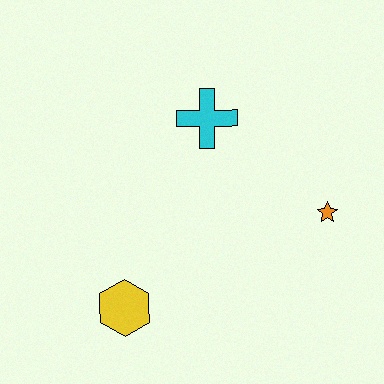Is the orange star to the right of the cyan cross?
Yes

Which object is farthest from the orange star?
The yellow hexagon is farthest from the orange star.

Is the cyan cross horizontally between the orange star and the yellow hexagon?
Yes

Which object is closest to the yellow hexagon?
The cyan cross is closest to the yellow hexagon.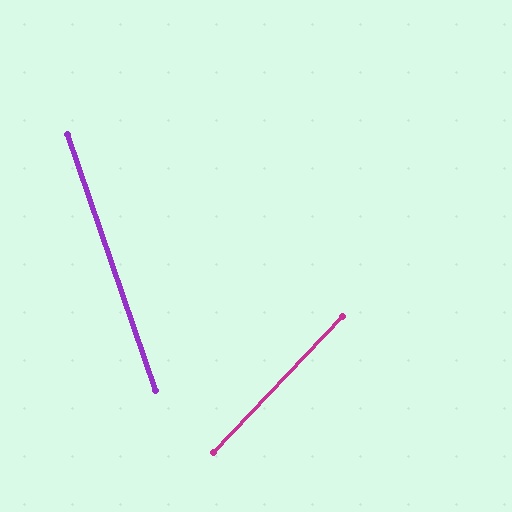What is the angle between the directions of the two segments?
Approximately 62 degrees.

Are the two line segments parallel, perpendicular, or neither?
Neither parallel nor perpendicular — they differ by about 62°.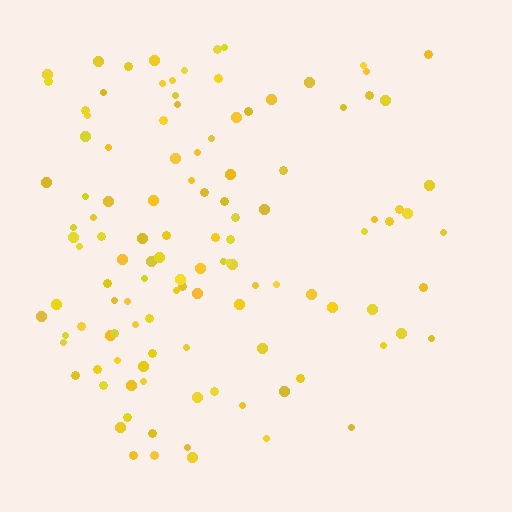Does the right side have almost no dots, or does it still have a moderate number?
Still a moderate number, just noticeably fewer than the left.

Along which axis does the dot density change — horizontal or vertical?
Horizontal.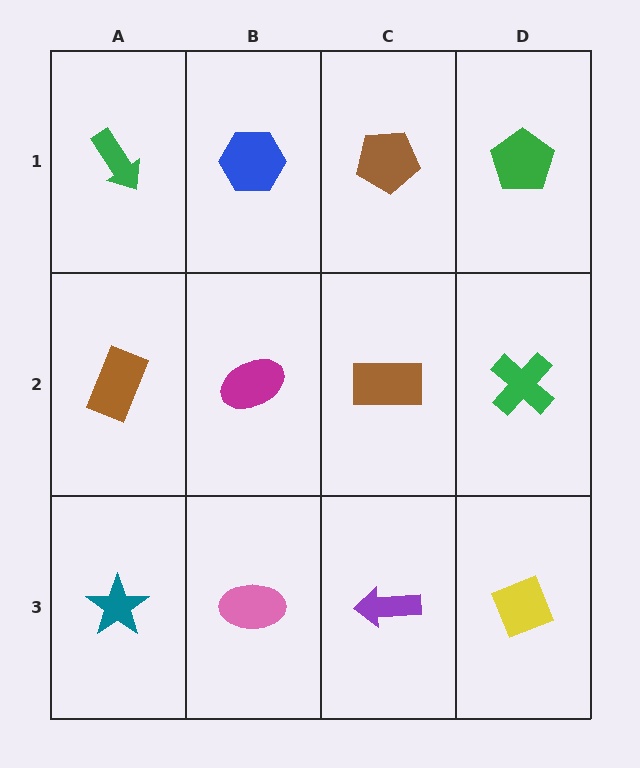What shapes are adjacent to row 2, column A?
A green arrow (row 1, column A), a teal star (row 3, column A), a magenta ellipse (row 2, column B).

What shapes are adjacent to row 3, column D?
A green cross (row 2, column D), a purple arrow (row 3, column C).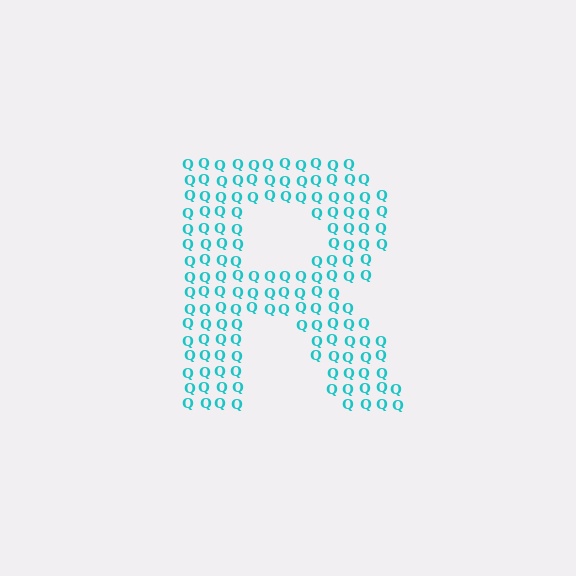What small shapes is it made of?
It is made of small letter Q's.